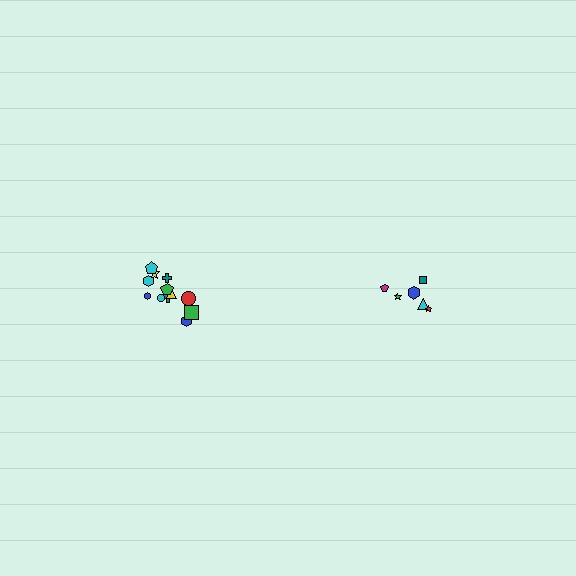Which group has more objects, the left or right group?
The left group.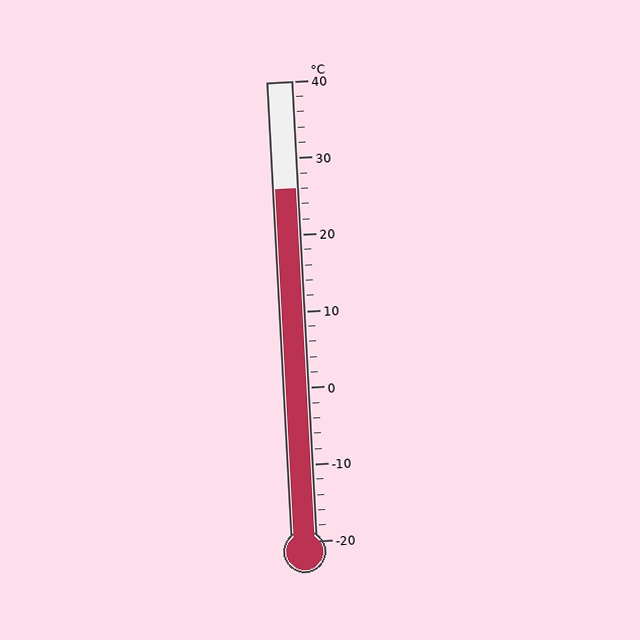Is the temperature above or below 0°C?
The temperature is above 0°C.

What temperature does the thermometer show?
The thermometer shows approximately 26°C.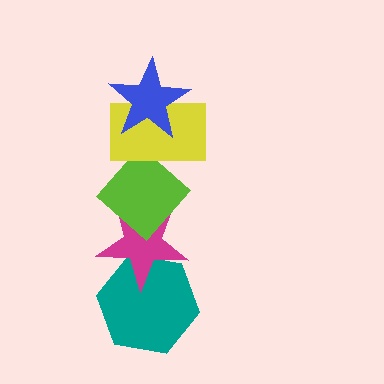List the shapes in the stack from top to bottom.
From top to bottom: the blue star, the yellow rectangle, the lime diamond, the magenta star, the teal hexagon.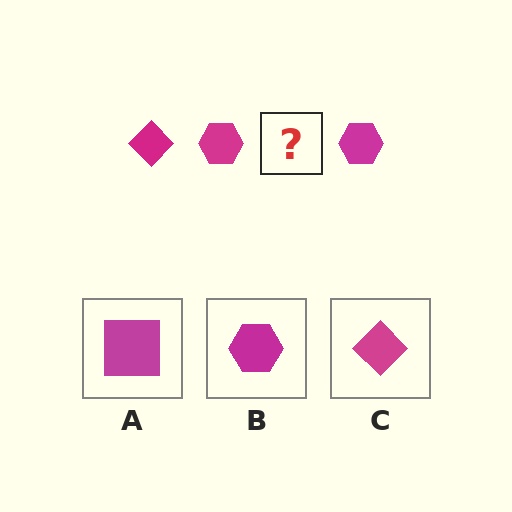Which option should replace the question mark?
Option C.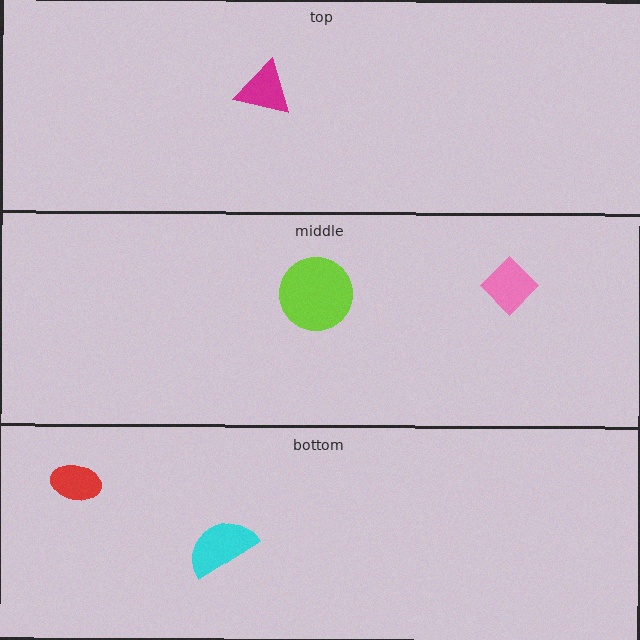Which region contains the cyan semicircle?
The bottom region.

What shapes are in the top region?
The magenta triangle.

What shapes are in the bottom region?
The cyan semicircle, the red ellipse.